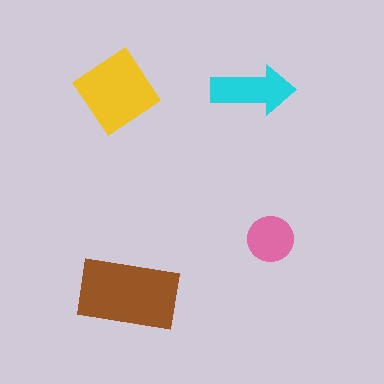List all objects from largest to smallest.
The brown rectangle, the yellow diamond, the cyan arrow, the pink circle.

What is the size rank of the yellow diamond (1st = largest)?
2nd.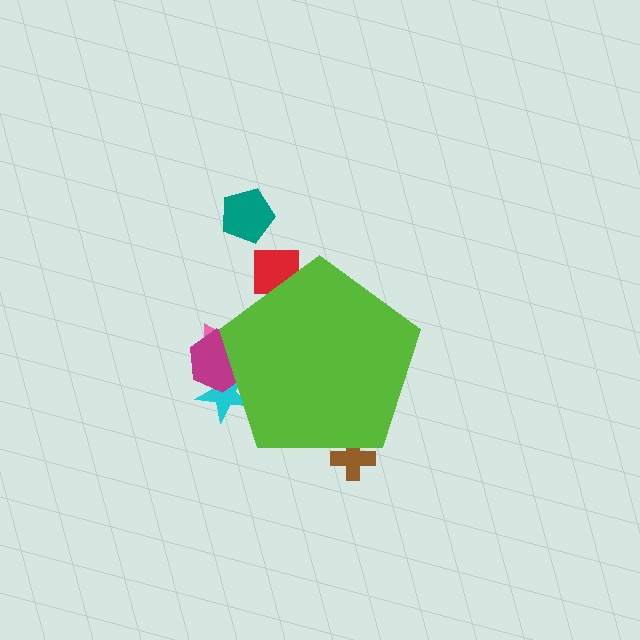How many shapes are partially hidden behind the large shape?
5 shapes are partially hidden.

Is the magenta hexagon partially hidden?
Yes, the magenta hexagon is partially hidden behind the lime pentagon.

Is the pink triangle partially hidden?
Yes, the pink triangle is partially hidden behind the lime pentagon.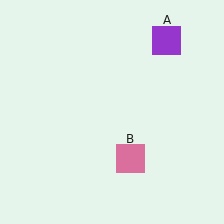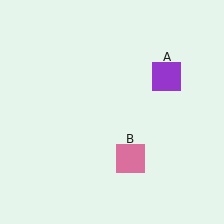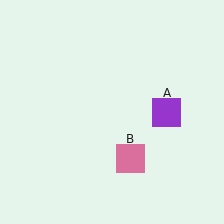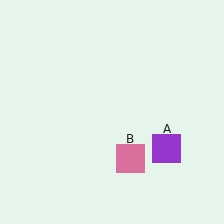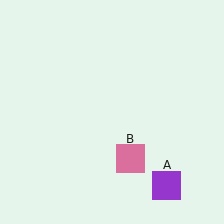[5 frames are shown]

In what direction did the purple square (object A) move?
The purple square (object A) moved down.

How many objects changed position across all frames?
1 object changed position: purple square (object A).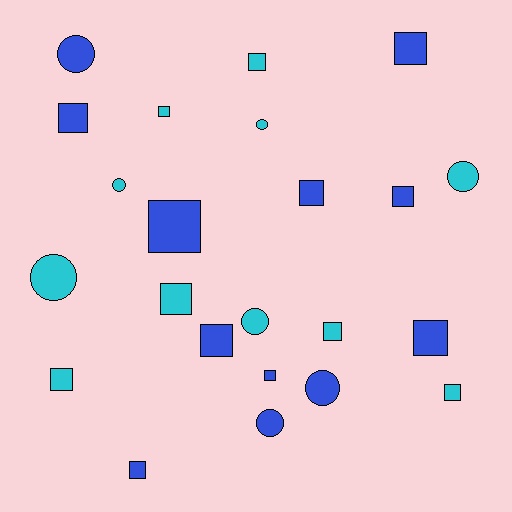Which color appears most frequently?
Blue, with 12 objects.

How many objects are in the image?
There are 23 objects.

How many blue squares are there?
There are 9 blue squares.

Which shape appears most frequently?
Square, with 15 objects.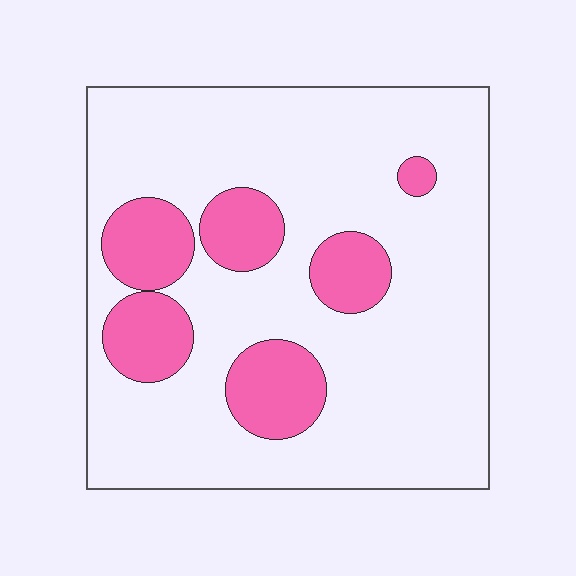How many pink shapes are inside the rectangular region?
6.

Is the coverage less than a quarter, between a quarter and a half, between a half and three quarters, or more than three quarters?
Less than a quarter.